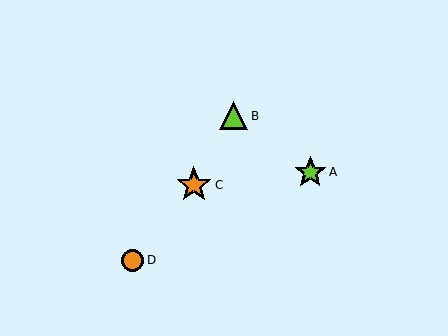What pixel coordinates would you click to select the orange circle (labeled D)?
Click at (132, 260) to select the orange circle D.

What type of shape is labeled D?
Shape D is an orange circle.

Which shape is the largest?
The orange star (labeled C) is the largest.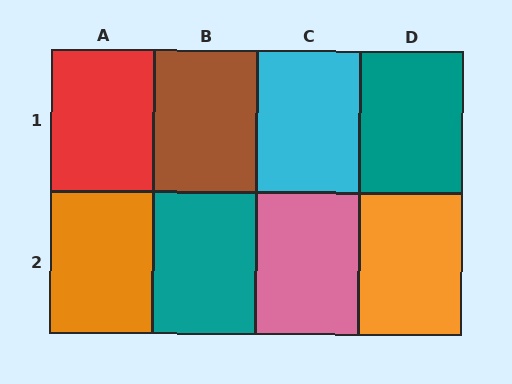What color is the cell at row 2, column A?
Orange.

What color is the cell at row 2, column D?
Orange.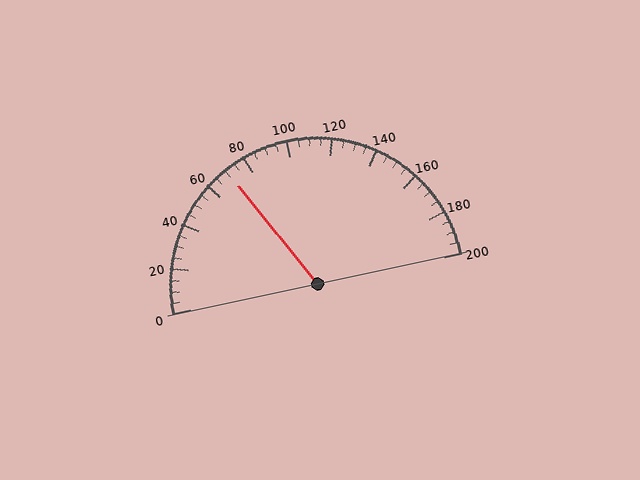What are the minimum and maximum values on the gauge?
The gauge ranges from 0 to 200.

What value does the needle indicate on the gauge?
The needle indicates approximately 70.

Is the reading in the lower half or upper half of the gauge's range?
The reading is in the lower half of the range (0 to 200).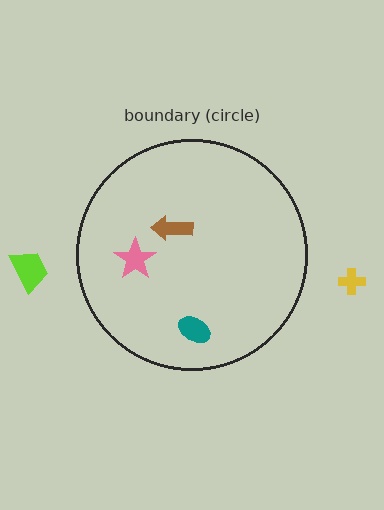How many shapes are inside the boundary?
3 inside, 2 outside.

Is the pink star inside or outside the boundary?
Inside.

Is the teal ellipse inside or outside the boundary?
Inside.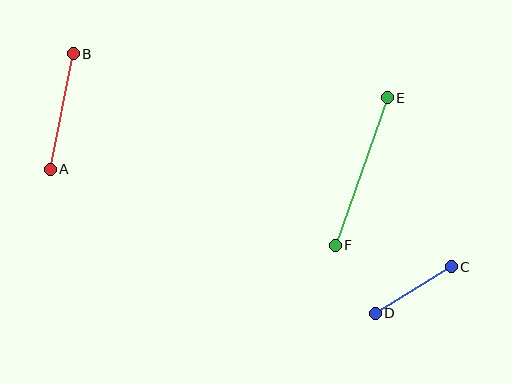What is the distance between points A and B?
The distance is approximately 117 pixels.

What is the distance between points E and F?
The distance is approximately 156 pixels.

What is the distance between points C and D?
The distance is approximately 89 pixels.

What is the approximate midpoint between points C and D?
The midpoint is at approximately (413, 290) pixels.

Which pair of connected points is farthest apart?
Points E and F are farthest apart.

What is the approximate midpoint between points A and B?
The midpoint is at approximately (62, 111) pixels.